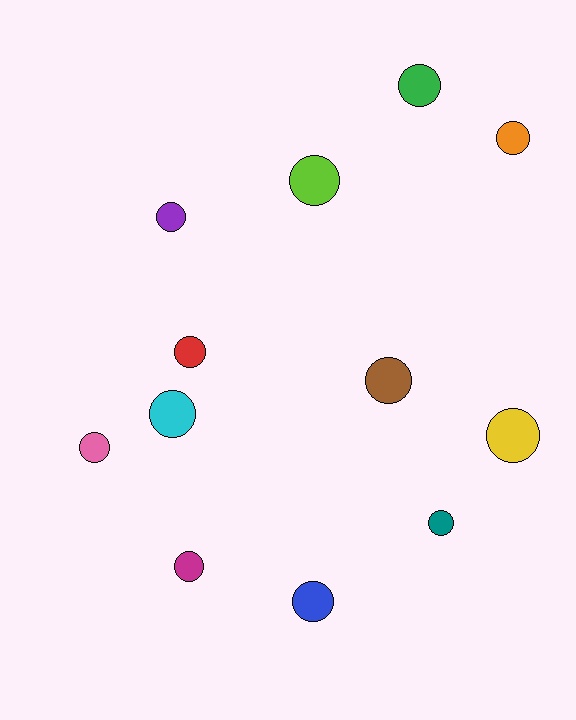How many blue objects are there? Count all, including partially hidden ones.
There is 1 blue object.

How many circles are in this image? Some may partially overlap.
There are 12 circles.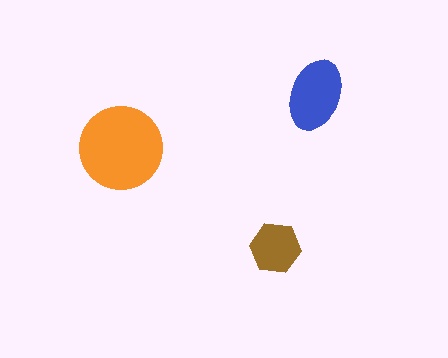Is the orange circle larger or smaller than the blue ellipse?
Larger.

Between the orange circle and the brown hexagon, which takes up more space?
The orange circle.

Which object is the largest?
The orange circle.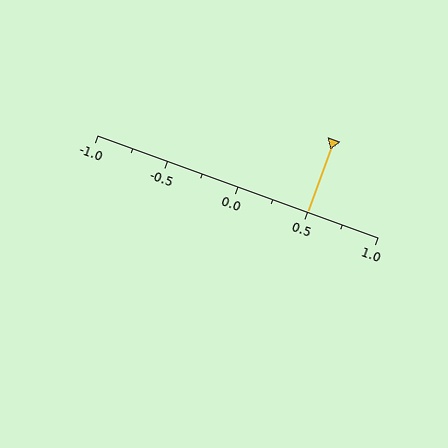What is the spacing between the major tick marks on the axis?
The major ticks are spaced 0.5 apart.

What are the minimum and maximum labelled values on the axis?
The axis runs from -1.0 to 1.0.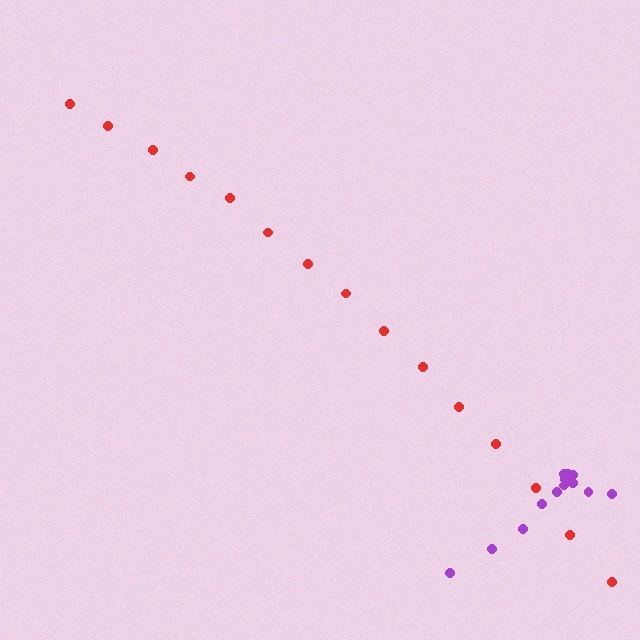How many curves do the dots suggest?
There are 2 distinct paths.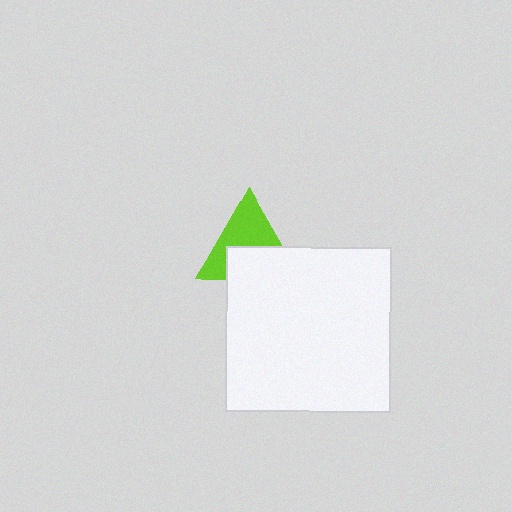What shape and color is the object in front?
The object in front is a white square.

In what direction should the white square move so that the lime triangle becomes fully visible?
The white square should move down. That is the shortest direction to clear the overlap and leave the lime triangle fully visible.